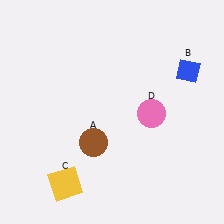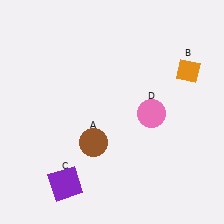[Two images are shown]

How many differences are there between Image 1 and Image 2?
There are 2 differences between the two images.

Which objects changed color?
B changed from blue to orange. C changed from yellow to purple.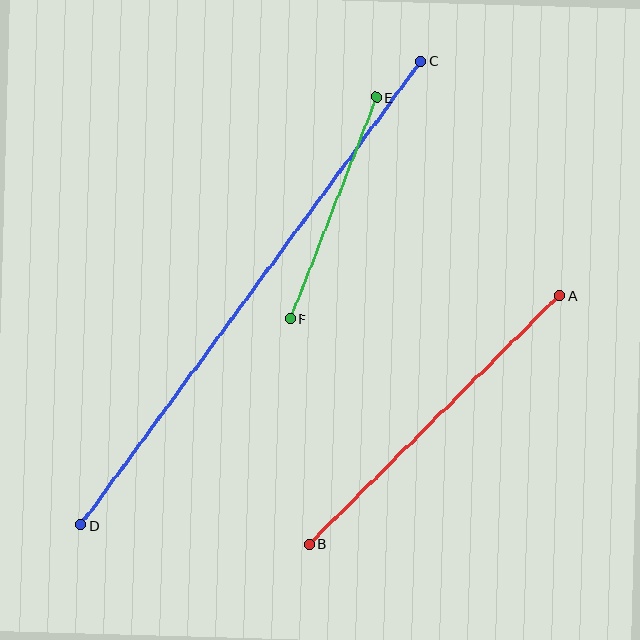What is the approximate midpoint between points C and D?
The midpoint is at approximately (251, 293) pixels.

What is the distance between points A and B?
The distance is approximately 353 pixels.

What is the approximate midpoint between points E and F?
The midpoint is at approximately (333, 208) pixels.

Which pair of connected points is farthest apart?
Points C and D are farthest apart.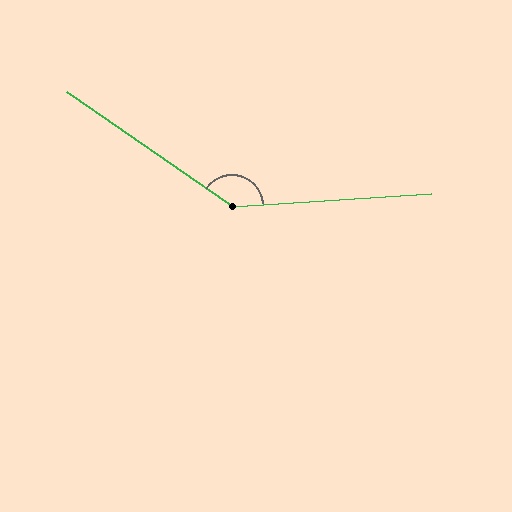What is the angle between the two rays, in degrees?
Approximately 142 degrees.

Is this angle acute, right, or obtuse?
It is obtuse.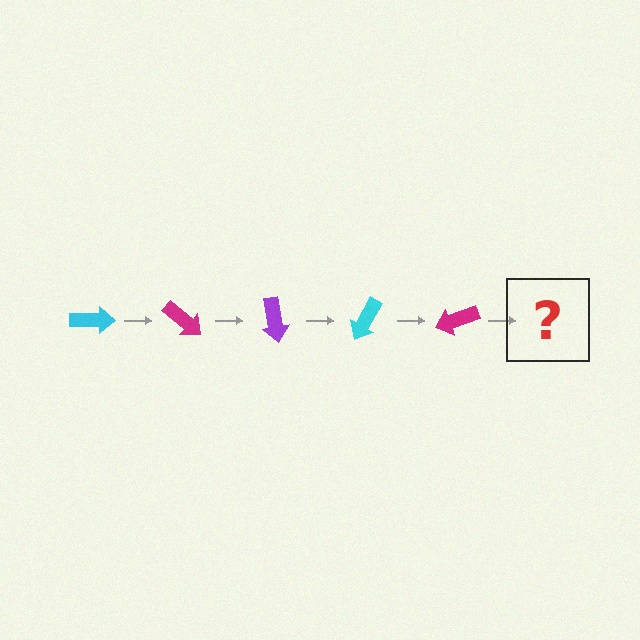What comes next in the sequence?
The next element should be a purple arrow, rotated 200 degrees from the start.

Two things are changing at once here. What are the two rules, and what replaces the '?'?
The two rules are that it rotates 40 degrees each step and the color cycles through cyan, magenta, and purple. The '?' should be a purple arrow, rotated 200 degrees from the start.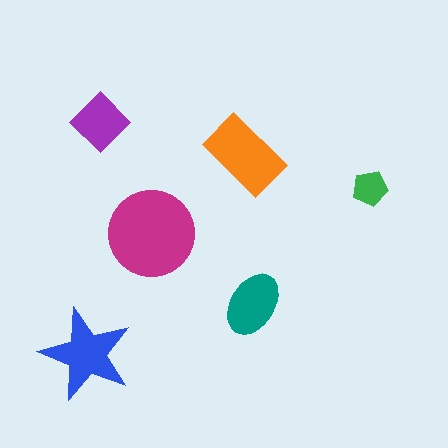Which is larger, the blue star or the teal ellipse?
The blue star.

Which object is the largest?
The magenta circle.